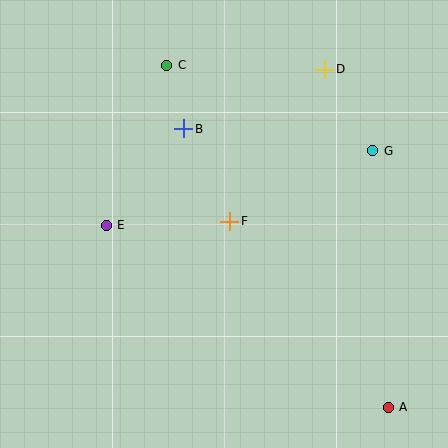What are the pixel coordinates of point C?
Point C is at (167, 65).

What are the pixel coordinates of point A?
Point A is at (388, 407).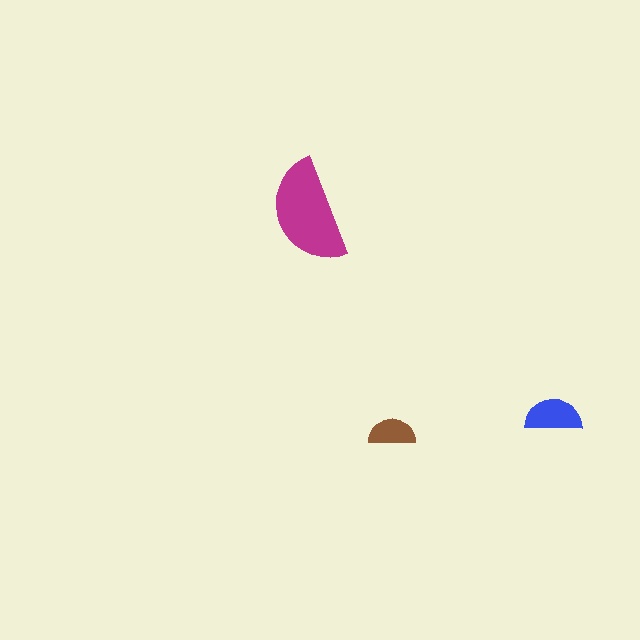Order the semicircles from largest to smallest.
the magenta one, the blue one, the brown one.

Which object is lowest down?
The brown semicircle is bottommost.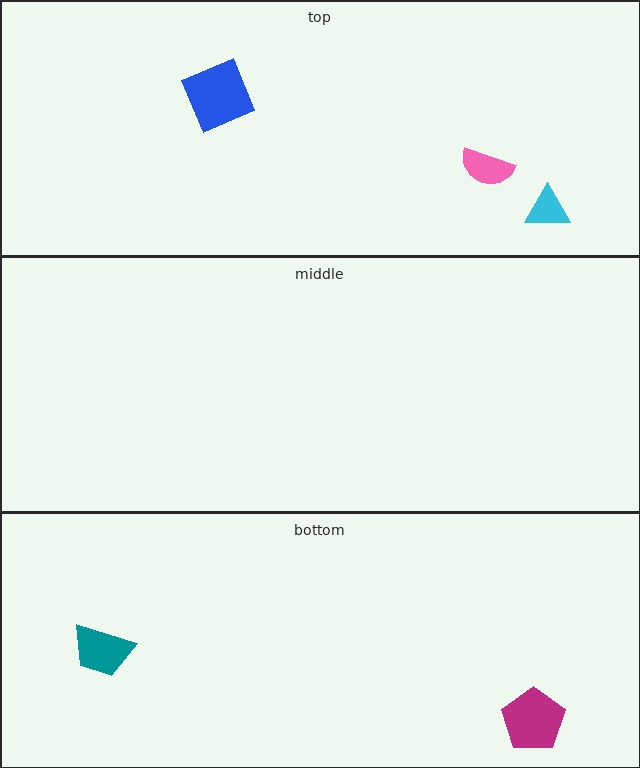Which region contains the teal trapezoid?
The bottom region.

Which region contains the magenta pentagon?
The bottom region.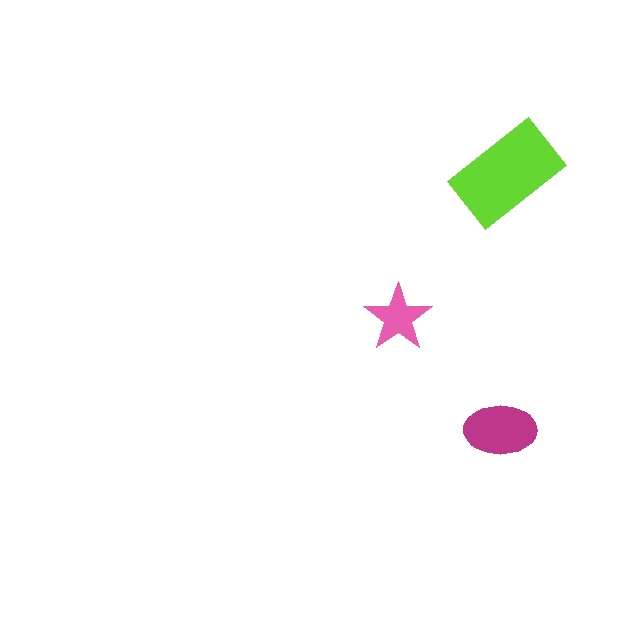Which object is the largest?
The lime rectangle.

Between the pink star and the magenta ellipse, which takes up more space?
The magenta ellipse.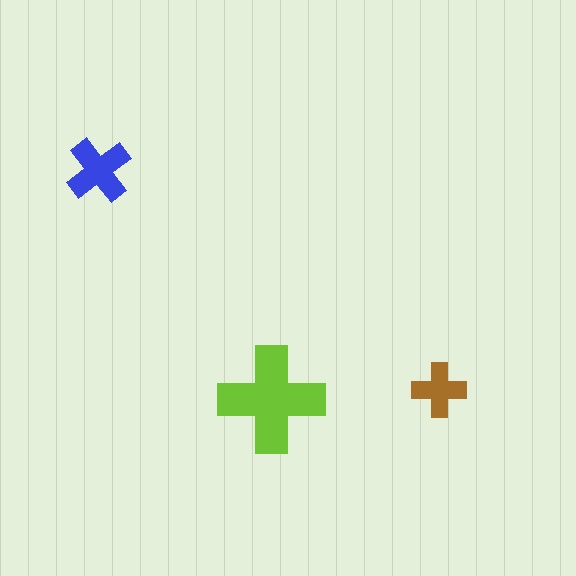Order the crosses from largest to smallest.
the lime one, the blue one, the brown one.